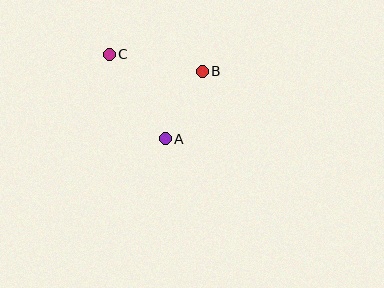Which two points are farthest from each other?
Points A and C are farthest from each other.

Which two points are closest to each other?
Points A and B are closest to each other.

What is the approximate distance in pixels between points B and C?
The distance between B and C is approximately 95 pixels.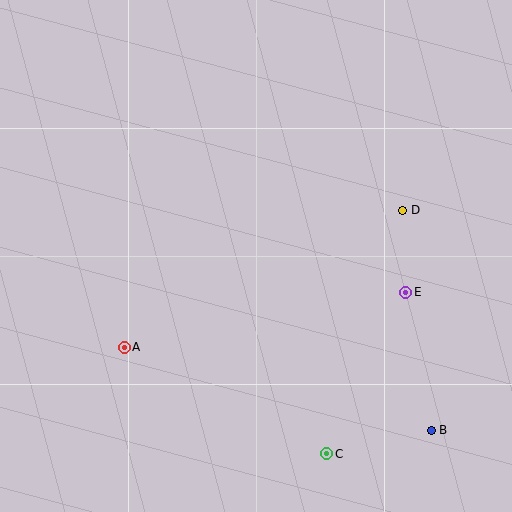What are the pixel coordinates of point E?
Point E is at (406, 292).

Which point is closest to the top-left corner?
Point A is closest to the top-left corner.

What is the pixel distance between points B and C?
The distance between B and C is 107 pixels.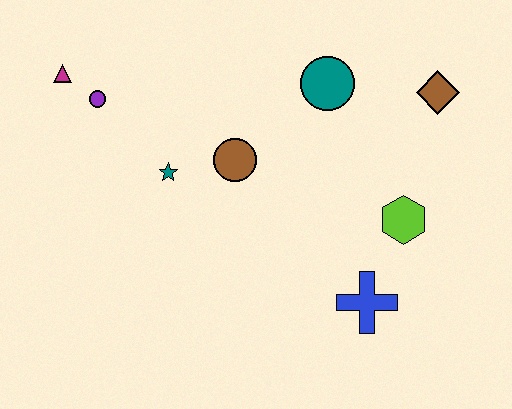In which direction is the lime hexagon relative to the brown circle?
The lime hexagon is to the right of the brown circle.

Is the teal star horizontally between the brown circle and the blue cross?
No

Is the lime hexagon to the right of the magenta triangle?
Yes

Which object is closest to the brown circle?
The teal star is closest to the brown circle.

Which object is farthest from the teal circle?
The magenta triangle is farthest from the teal circle.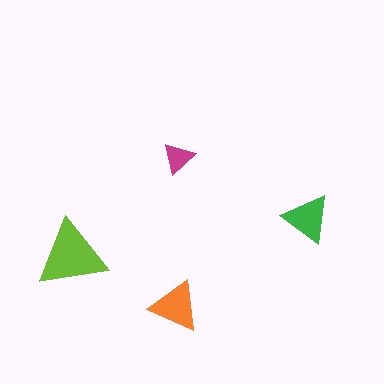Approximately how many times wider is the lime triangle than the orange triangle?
About 1.5 times wider.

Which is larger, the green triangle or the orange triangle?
The orange one.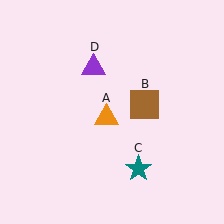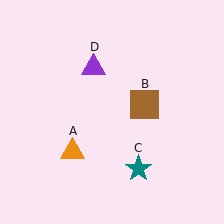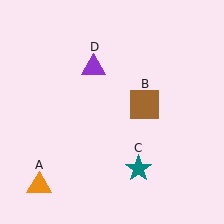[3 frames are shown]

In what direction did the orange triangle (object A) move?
The orange triangle (object A) moved down and to the left.